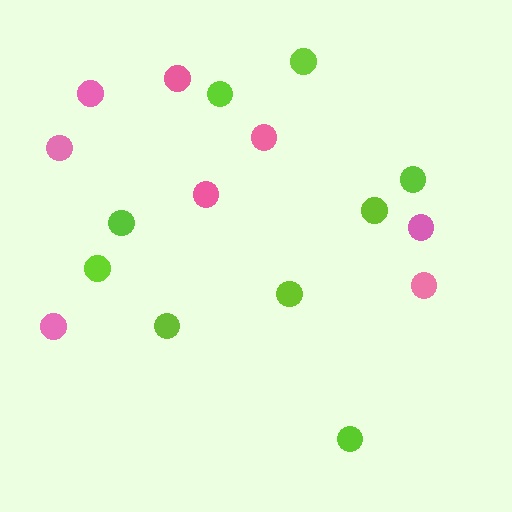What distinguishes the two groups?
There are 2 groups: one group of pink circles (8) and one group of lime circles (9).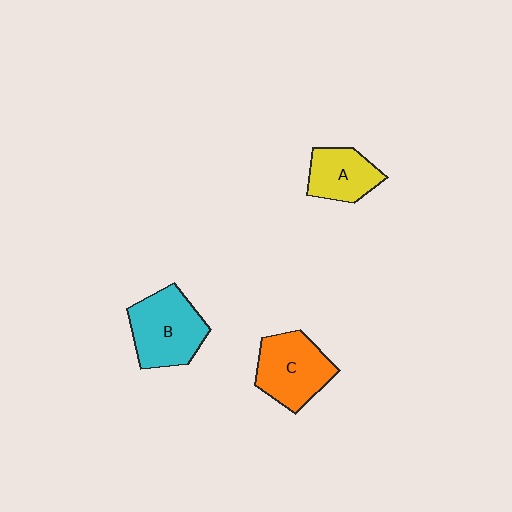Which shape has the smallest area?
Shape A (yellow).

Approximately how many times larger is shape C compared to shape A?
Approximately 1.4 times.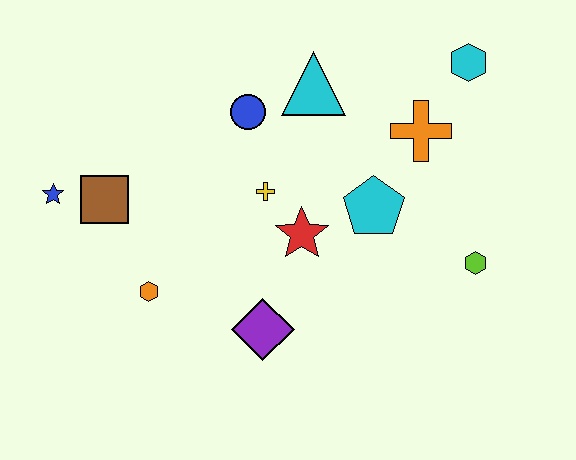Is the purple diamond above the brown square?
No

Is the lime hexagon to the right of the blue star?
Yes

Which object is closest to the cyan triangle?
The blue circle is closest to the cyan triangle.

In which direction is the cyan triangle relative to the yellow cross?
The cyan triangle is above the yellow cross.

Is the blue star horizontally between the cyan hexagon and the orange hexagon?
No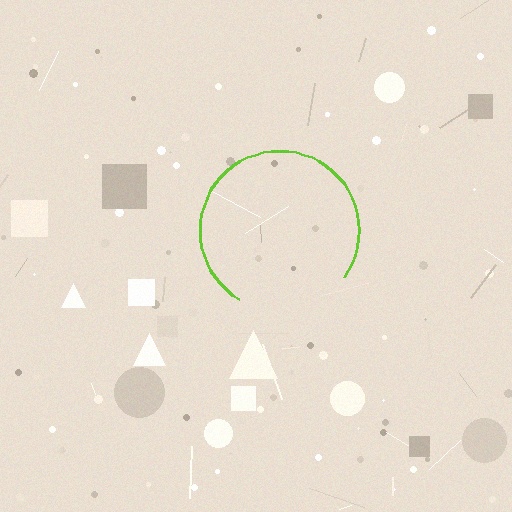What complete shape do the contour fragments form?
The contour fragments form a circle.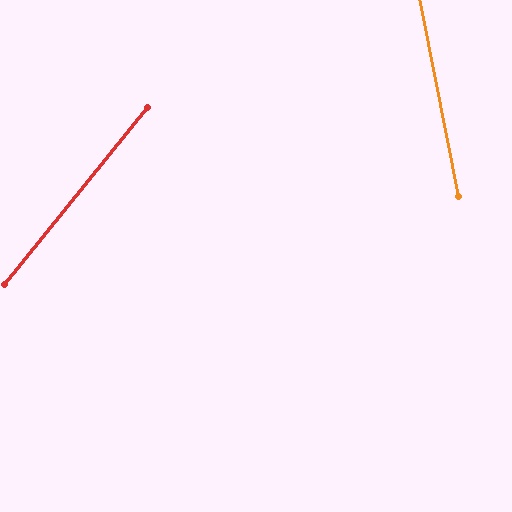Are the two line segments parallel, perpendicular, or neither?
Neither parallel nor perpendicular — they differ by about 50°.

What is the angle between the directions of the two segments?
Approximately 50 degrees.